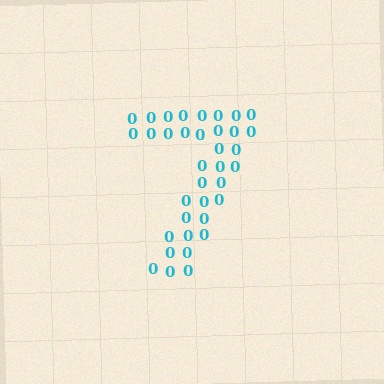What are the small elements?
The small elements are digit 0's.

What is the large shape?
The large shape is the digit 7.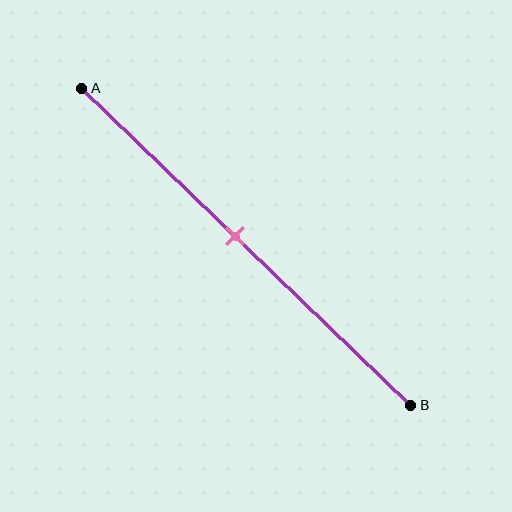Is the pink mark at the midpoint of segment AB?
No, the mark is at about 45% from A, not at the 50% midpoint.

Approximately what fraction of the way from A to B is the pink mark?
The pink mark is approximately 45% of the way from A to B.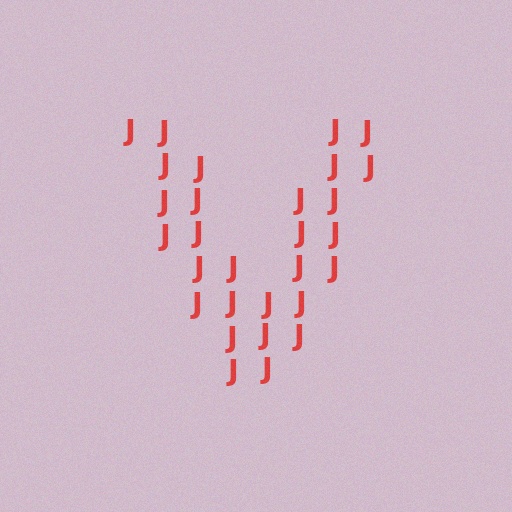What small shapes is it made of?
It is made of small letter J's.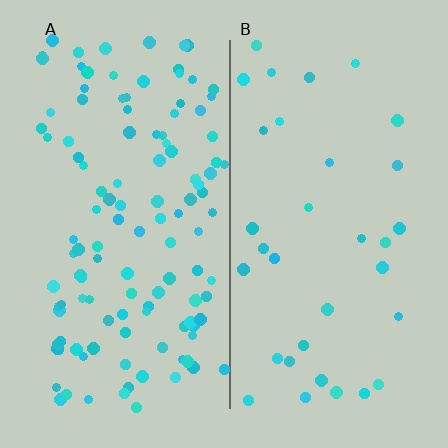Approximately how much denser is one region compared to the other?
Approximately 3.5× — region A over region B.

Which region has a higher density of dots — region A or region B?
A (the left).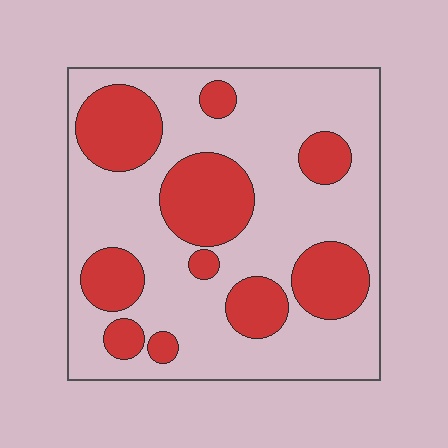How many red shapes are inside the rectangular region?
10.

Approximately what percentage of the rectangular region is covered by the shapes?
Approximately 30%.